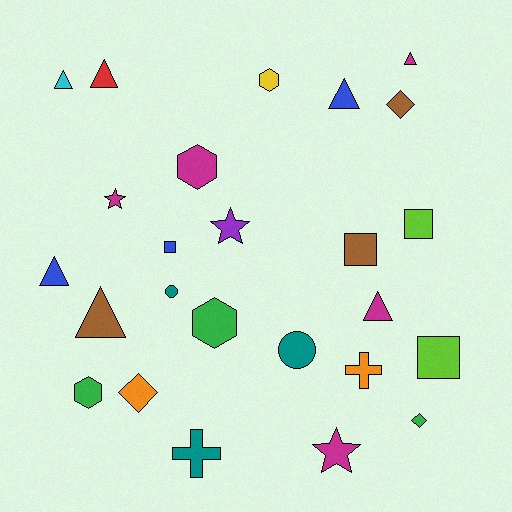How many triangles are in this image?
There are 7 triangles.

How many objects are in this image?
There are 25 objects.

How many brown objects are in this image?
There are 3 brown objects.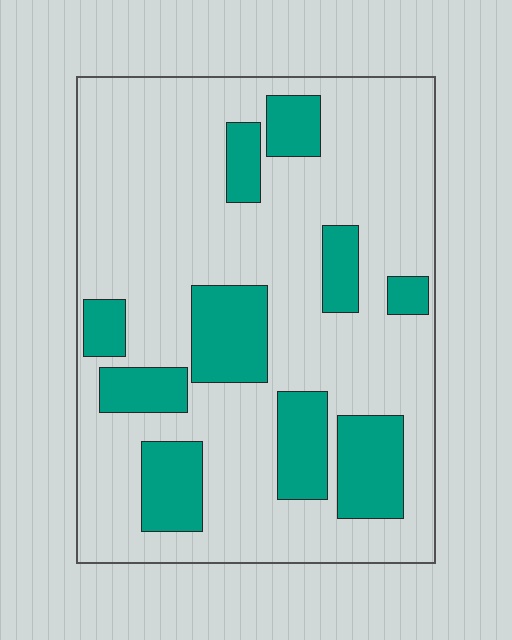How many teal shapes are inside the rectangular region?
10.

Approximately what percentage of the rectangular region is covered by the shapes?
Approximately 25%.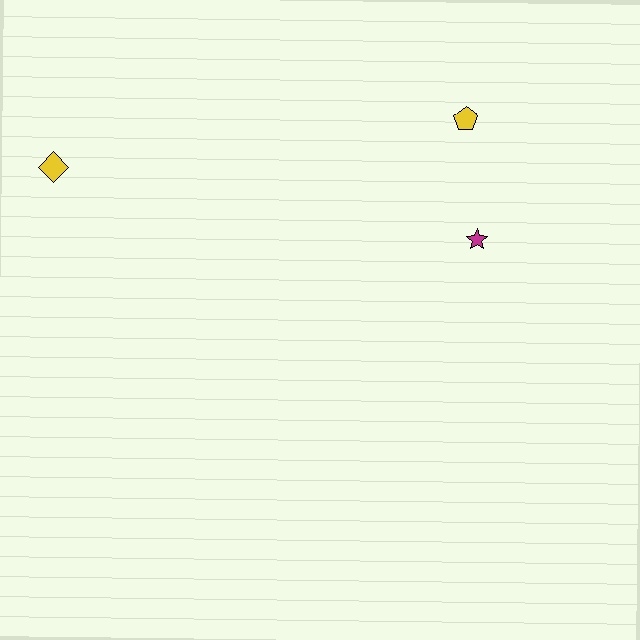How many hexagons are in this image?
There are no hexagons.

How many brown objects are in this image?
There are no brown objects.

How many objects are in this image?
There are 3 objects.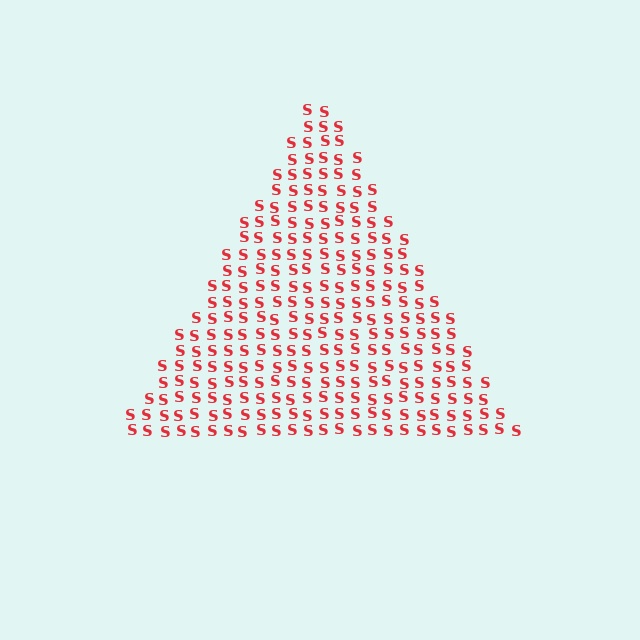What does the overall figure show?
The overall figure shows a triangle.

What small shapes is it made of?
It is made of small letter S's.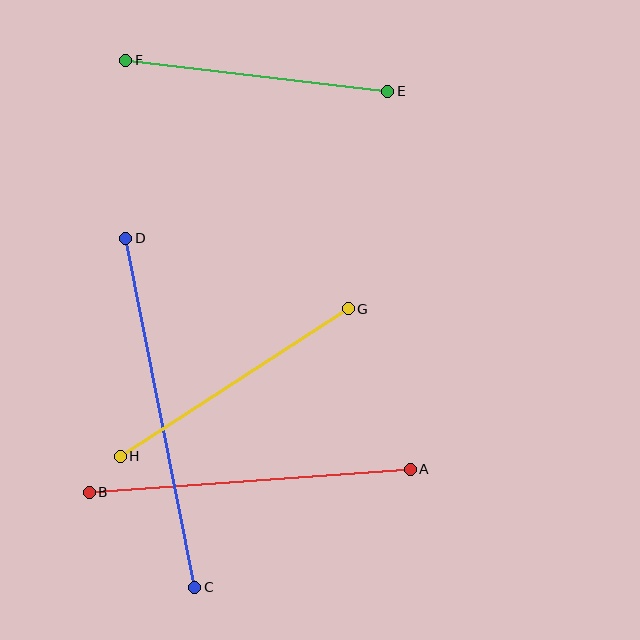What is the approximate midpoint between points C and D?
The midpoint is at approximately (160, 413) pixels.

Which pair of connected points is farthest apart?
Points C and D are farthest apart.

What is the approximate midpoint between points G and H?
The midpoint is at approximately (234, 382) pixels.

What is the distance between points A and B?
The distance is approximately 322 pixels.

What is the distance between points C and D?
The distance is approximately 356 pixels.